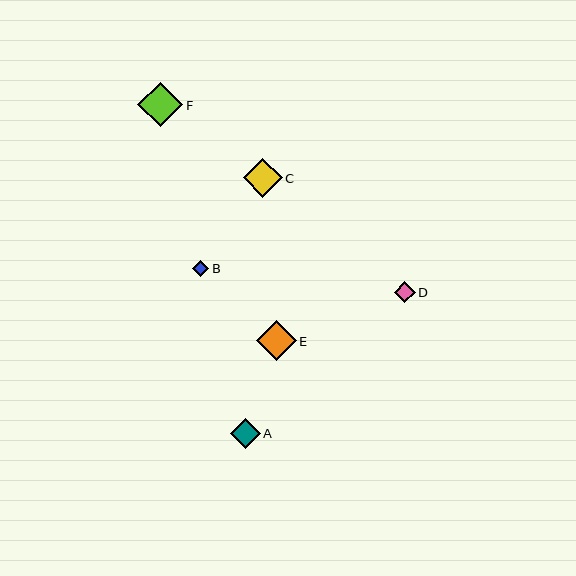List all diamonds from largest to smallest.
From largest to smallest: F, E, C, A, D, B.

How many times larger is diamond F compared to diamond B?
Diamond F is approximately 2.8 times the size of diamond B.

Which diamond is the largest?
Diamond F is the largest with a size of approximately 45 pixels.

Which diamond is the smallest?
Diamond B is the smallest with a size of approximately 16 pixels.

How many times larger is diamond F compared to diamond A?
Diamond F is approximately 1.5 times the size of diamond A.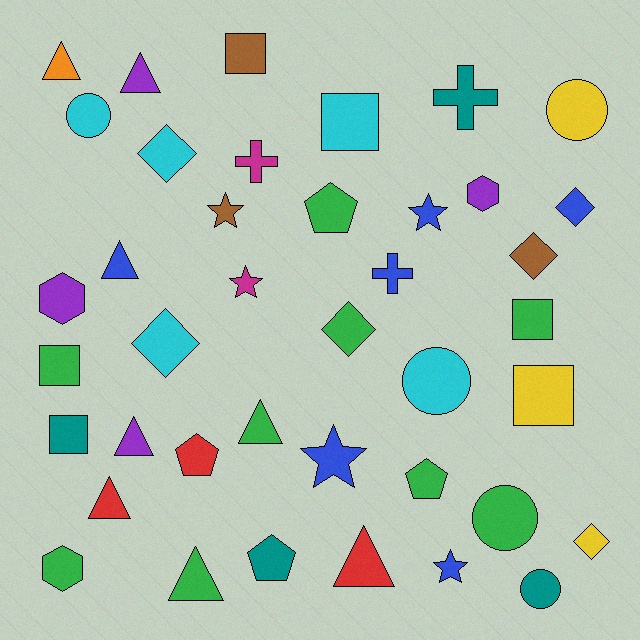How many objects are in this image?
There are 40 objects.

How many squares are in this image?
There are 6 squares.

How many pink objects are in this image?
There are no pink objects.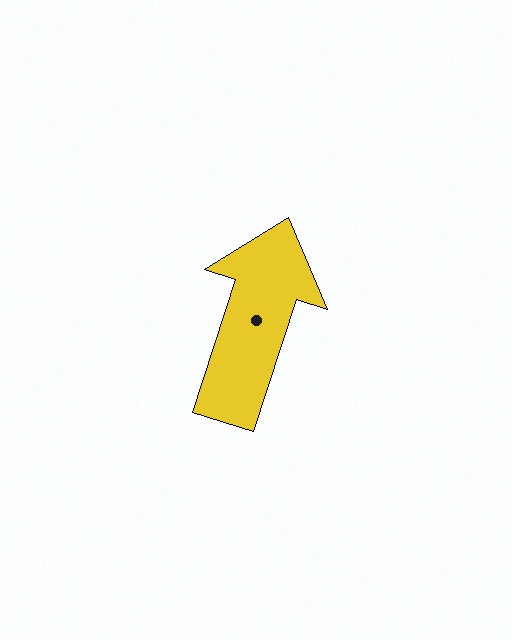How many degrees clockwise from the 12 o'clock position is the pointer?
Approximately 18 degrees.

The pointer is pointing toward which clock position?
Roughly 1 o'clock.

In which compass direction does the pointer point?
North.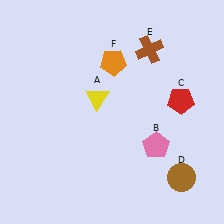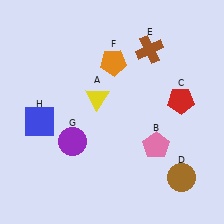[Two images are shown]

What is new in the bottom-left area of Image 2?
A blue square (H) was added in the bottom-left area of Image 2.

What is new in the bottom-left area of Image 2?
A purple circle (G) was added in the bottom-left area of Image 2.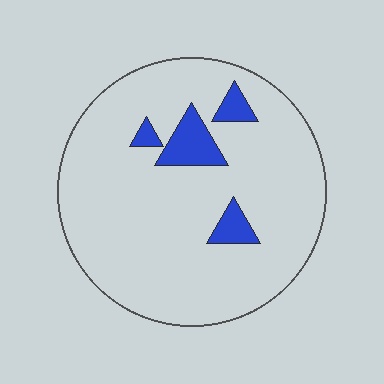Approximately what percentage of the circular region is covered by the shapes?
Approximately 10%.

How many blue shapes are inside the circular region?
4.